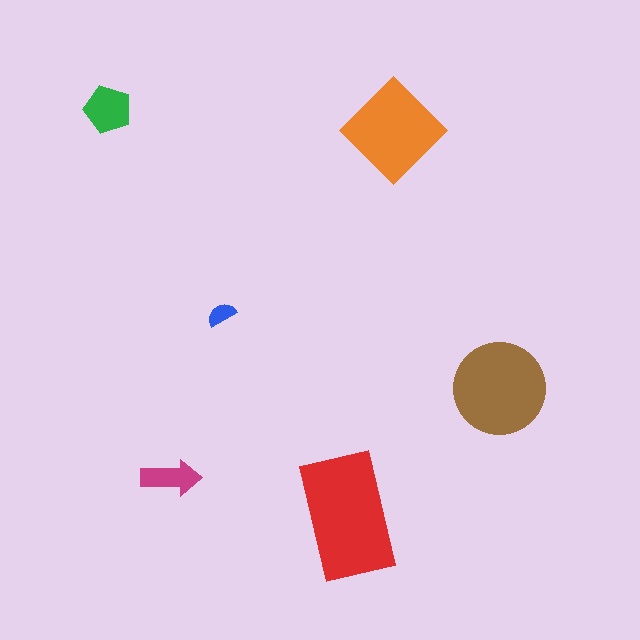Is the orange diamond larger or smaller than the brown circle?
Smaller.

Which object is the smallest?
The blue semicircle.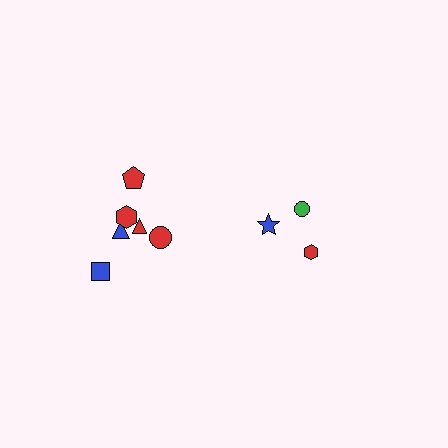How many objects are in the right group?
There are 3 objects.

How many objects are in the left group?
There are 6 objects.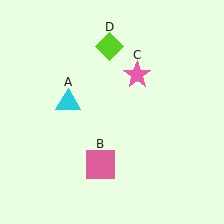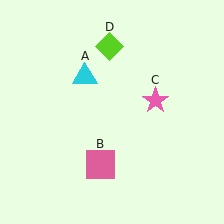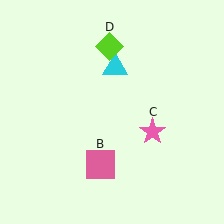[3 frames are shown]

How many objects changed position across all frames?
2 objects changed position: cyan triangle (object A), pink star (object C).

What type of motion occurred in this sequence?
The cyan triangle (object A), pink star (object C) rotated clockwise around the center of the scene.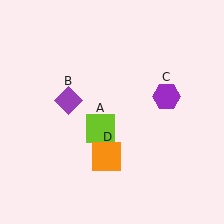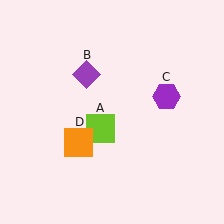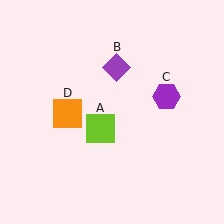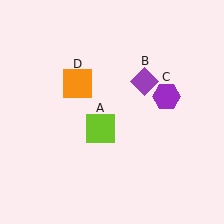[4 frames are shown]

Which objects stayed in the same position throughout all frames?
Lime square (object A) and purple hexagon (object C) remained stationary.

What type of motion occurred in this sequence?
The purple diamond (object B), orange square (object D) rotated clockwise around the center of the scene.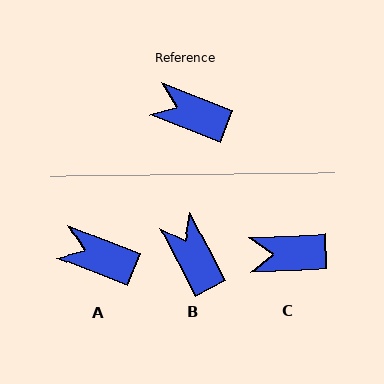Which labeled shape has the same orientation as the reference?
A.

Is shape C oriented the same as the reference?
No, it is off by about 23 degrees.